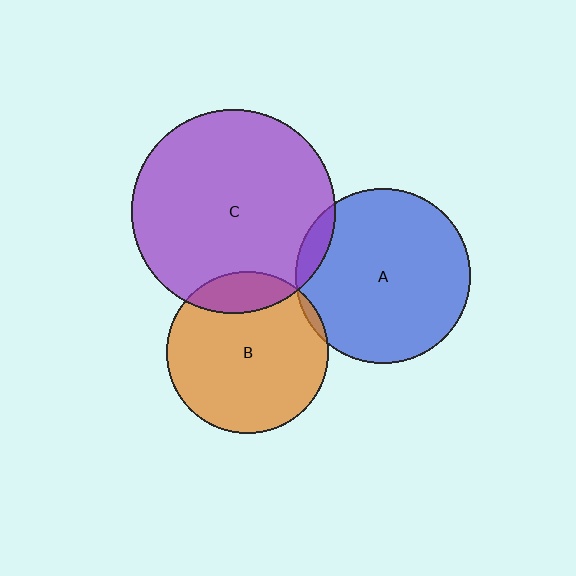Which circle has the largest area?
Circle C (purple).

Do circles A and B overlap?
Yes.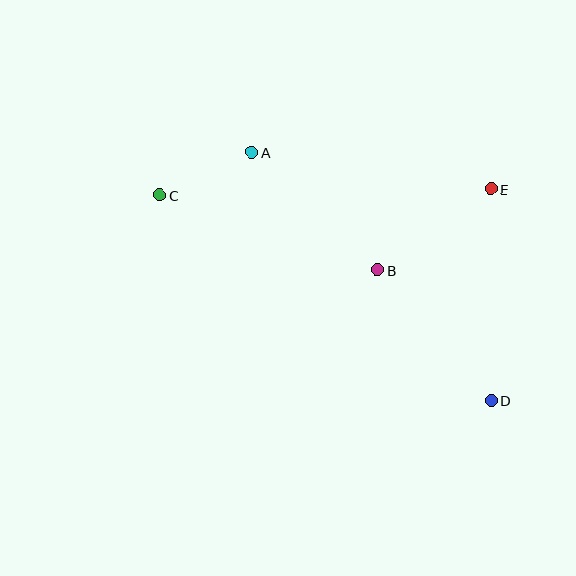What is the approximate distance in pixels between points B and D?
The distance between B and D is approximately 173 pixels.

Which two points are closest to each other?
Points A and C are closest to each other.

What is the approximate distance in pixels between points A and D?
The distance between A and D is approximately 345 pixels.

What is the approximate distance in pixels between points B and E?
The distance between B and E is approximately 140 pixels.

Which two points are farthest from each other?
Points C and D are farthest from each other.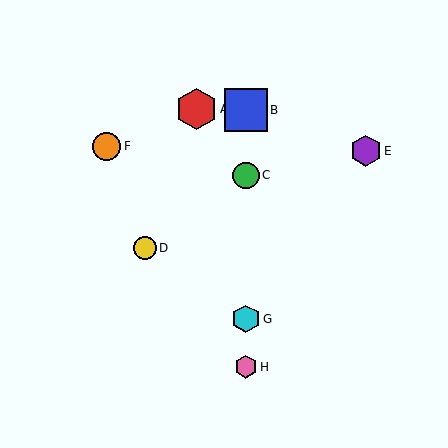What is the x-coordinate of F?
Object F is at x≈107.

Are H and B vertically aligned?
Yes, both are at x≈246.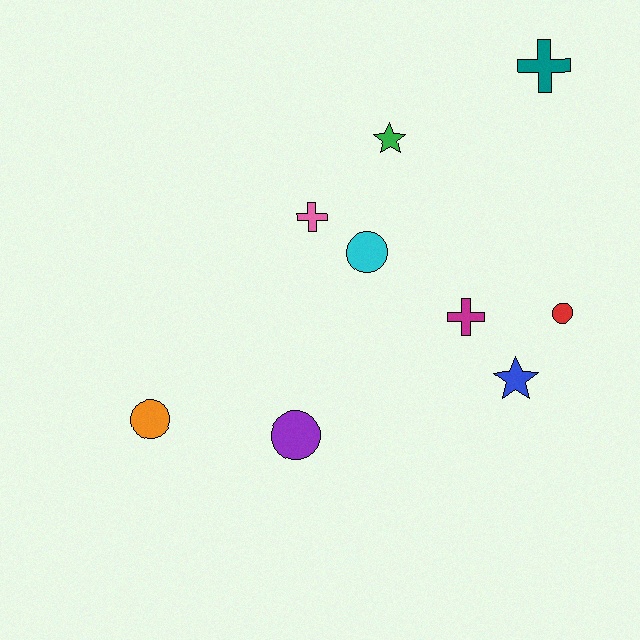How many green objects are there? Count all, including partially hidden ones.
There is 1 green object.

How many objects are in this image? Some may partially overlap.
There are 9 objects.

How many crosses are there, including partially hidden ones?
There are 3 crosses.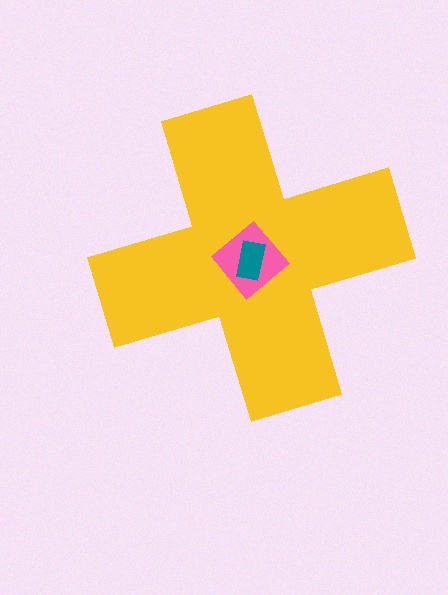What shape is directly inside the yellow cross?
The pink diamond.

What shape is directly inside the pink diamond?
The teal rectangle.